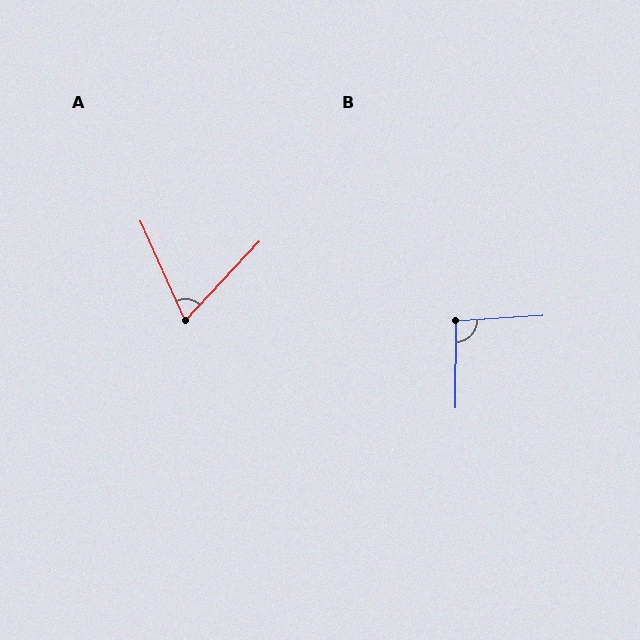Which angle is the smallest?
A, at approximately 67 degrees.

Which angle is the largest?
B, at approximately 94 degrees.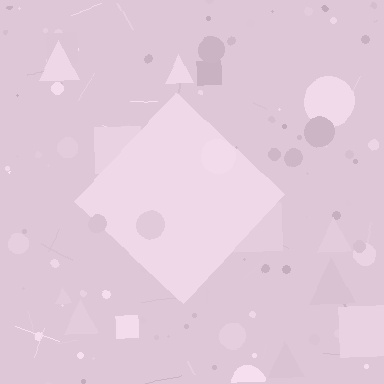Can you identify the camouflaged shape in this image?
The camouflaged shape is a diamond.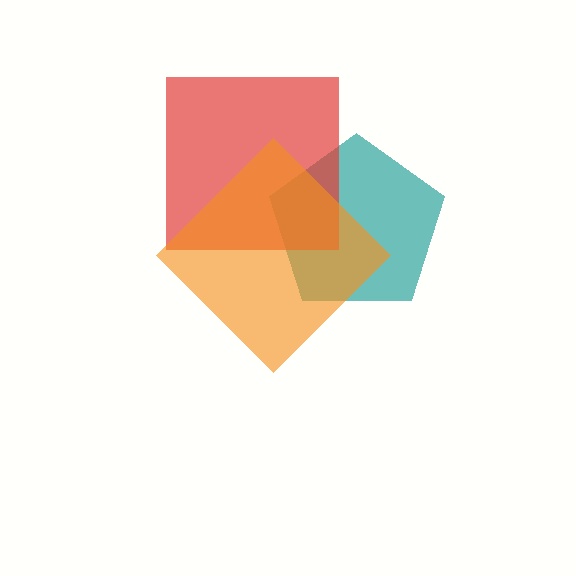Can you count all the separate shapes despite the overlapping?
Yes, there are 3 separate shapes.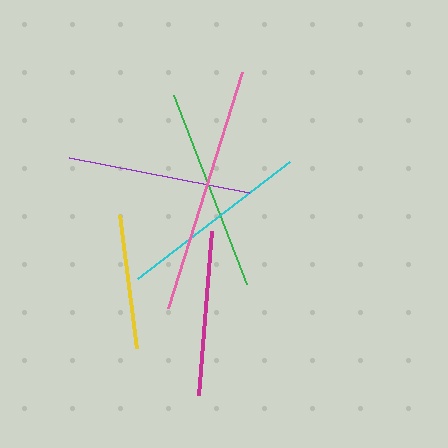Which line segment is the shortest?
The yellow line is the shortest at approximately 133 pixels.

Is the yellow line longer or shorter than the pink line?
The pink line is longer than the yellow line.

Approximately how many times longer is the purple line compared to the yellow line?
The purple line is approximately 1.4 times the length of the yellow line.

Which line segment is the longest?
The pink line is the longest at approximately 247 pixels.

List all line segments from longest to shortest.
From longest to shortest: pink, green, cyan, purple, magenta, yellow.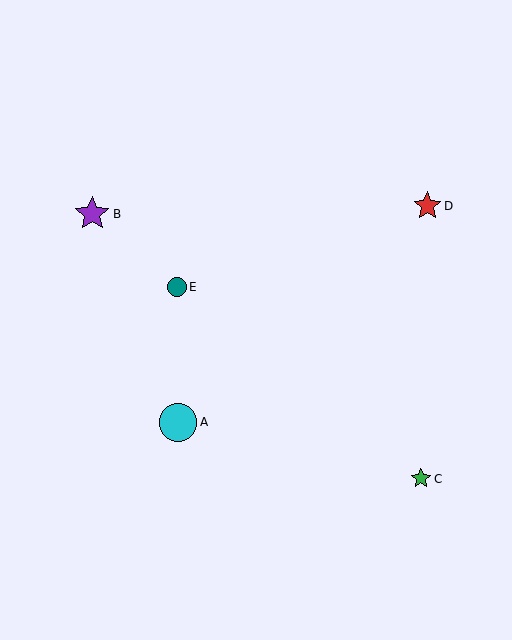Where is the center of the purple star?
The center of the purple star is at (92, 214).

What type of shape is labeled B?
Shape B is a purple star.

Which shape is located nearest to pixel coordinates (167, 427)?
The cyan circle (labeled A) at (178, 422) is nearest to that location.